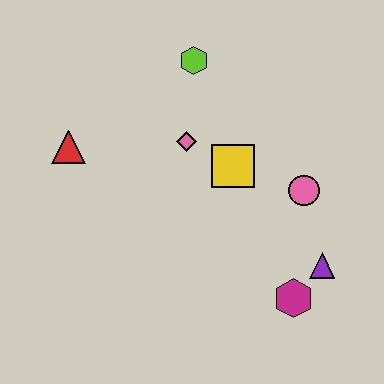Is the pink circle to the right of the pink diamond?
Yes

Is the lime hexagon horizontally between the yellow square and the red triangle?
Yes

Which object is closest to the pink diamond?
The yellow square is closest to the pink diamond.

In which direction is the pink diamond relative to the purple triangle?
The pink diamond is to the left of the purple triangle.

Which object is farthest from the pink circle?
The red triangle is farthest from the pink circle.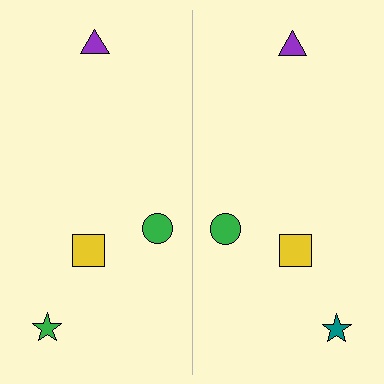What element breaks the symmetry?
The teal star on the right side breaks the symmetry — its mirror counterpart is green.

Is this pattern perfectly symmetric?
No, the pattern is not perfectly symmetric. The teal star on the right side breaks the symmetry — its mirror counterpart is green.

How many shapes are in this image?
There are 8 shapes in this image.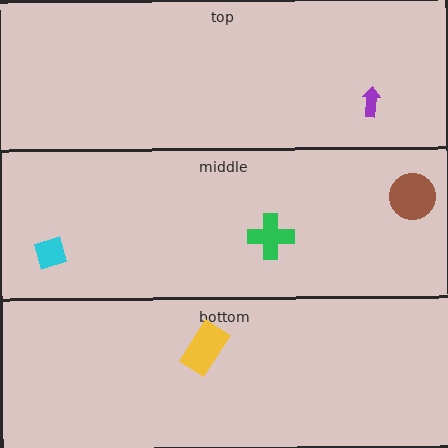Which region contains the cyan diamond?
The middle region.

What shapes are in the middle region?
The green cross, the brown circle, the cyan diamond.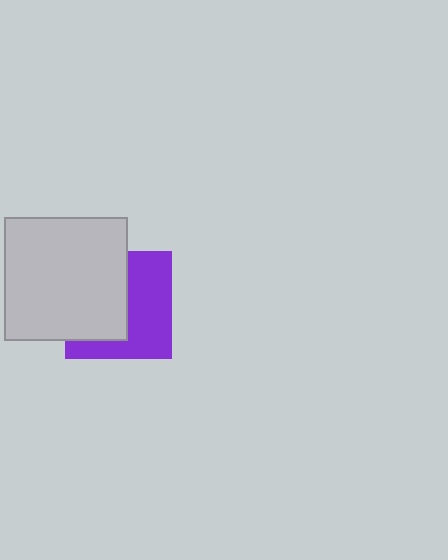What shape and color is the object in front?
The object in front is a light gray square.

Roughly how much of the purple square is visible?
About half of it is visible (roughly 51%).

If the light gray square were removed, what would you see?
You would see the complete purple square.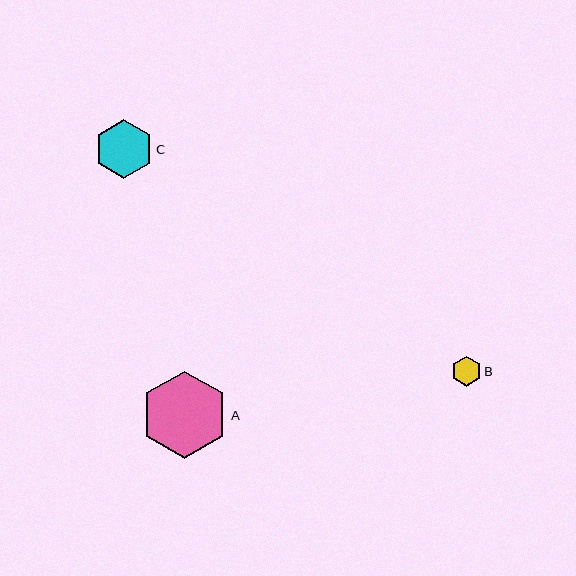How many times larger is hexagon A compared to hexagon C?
Hexagon A is approximately 1.5 times the size of hexagon C.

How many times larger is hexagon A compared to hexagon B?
Hexagon A is approximately 2.9 times the size of hexagon B.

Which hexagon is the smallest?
Hexagon B is the smallest with a size of approximately 30 pixels.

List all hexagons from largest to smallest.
From largest to smallest: A, C, B.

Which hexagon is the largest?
Hexagon A is the largest with a size of approximately 87 pixels.